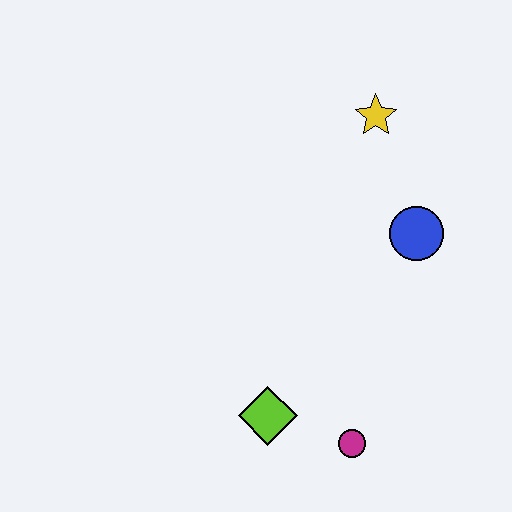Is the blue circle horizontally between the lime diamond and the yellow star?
No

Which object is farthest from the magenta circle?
The yellow star is farthest from the magenta circle.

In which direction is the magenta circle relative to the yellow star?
The magenta circle is below the yellow star.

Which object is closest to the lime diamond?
The magenta circle is closest to the lime diamond.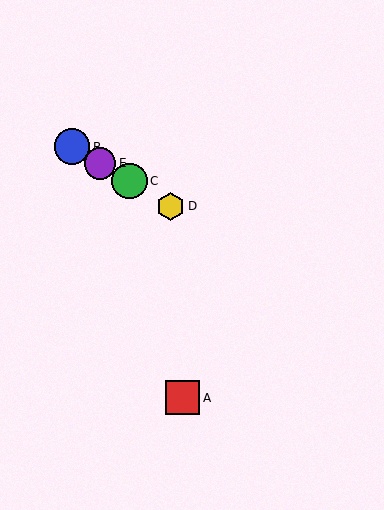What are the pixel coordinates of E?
Object E is at (100, 163).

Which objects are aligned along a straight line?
Objects B, C, D, E are aligned along a straight line.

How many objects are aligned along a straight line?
4 objects (B, C, D, E) are aligned along a straight line.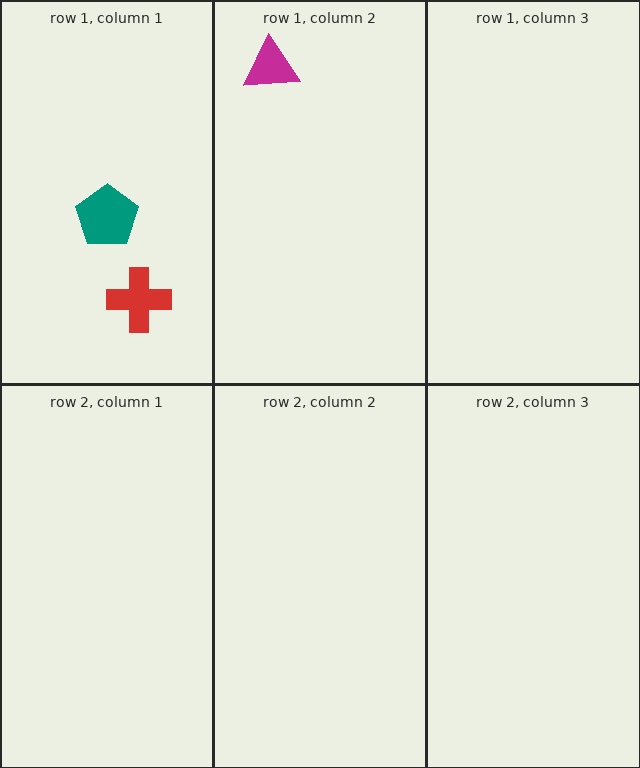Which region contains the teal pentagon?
The row 1, column 1 region.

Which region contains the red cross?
The row 1, column 1 region.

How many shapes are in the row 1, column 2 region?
1.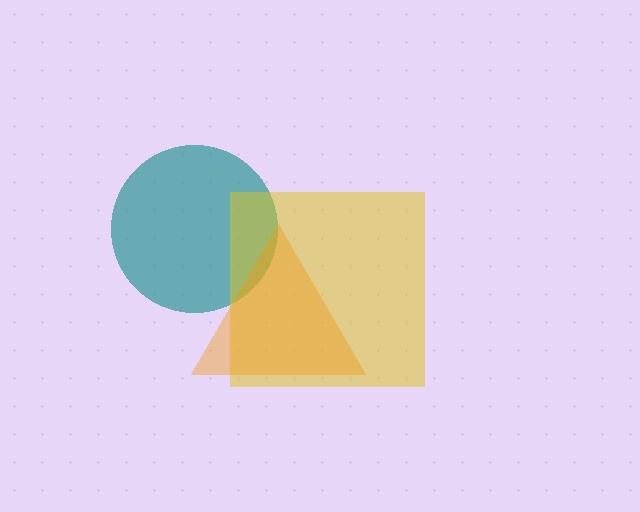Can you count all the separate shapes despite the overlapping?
Yes, there are 3 separate shapes.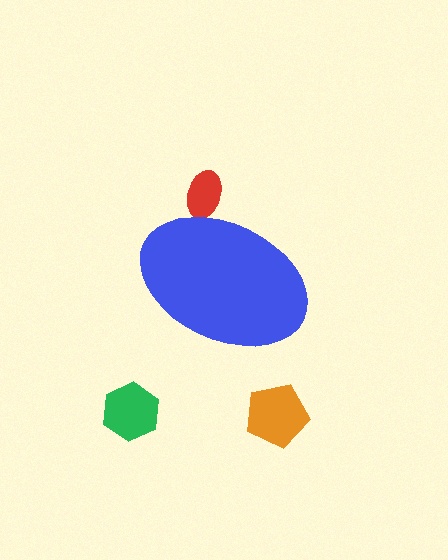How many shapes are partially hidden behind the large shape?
1 shape is partially hidden.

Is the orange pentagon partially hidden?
No, the orange pentagon is fully visible.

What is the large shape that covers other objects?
A blue ellipse.